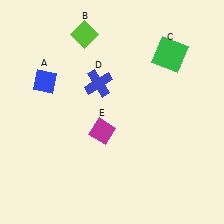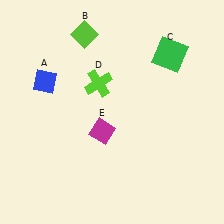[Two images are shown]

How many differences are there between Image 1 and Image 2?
There is 1 difference between the two images.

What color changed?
The cross (D) changed from blue in Image 1 to lime in Image 2.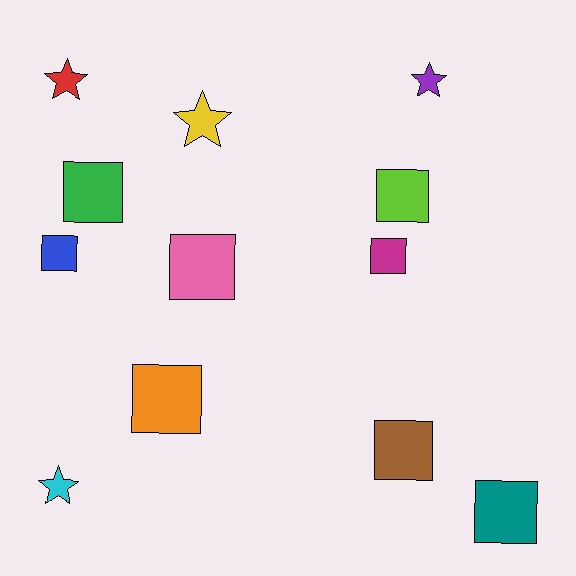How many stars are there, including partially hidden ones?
There are 4 stars.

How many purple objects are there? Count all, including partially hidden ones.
There is 1 purple object.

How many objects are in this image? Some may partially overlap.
There are 12 objects.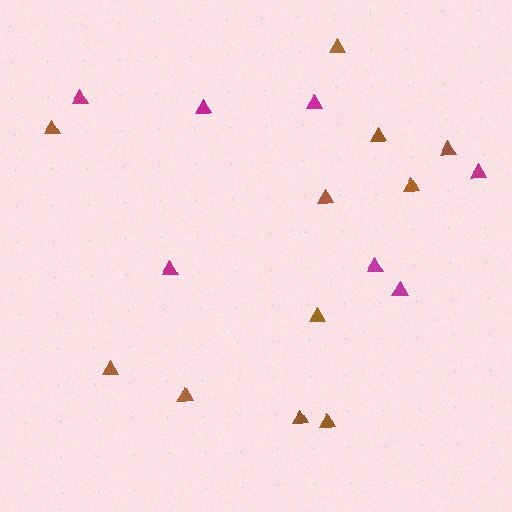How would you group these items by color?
There are 2 groups: one group of magenta triangles (7) and one group of brown triangles (11).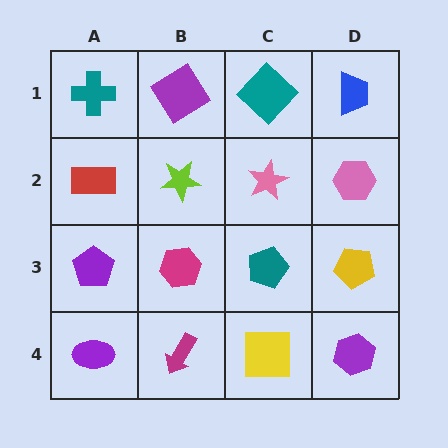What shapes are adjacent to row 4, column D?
A yellow pentagon (row 3, column D), a yellow square (row 4, column C).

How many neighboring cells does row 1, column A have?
2.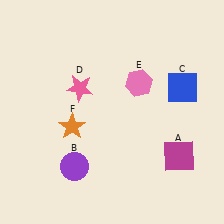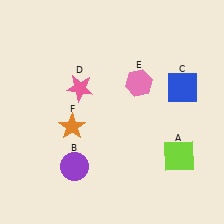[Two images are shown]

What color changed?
The square (A) changed from magenta in Image 1 to lime in Image 2.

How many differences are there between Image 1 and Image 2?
There is 1 difference between the two images.